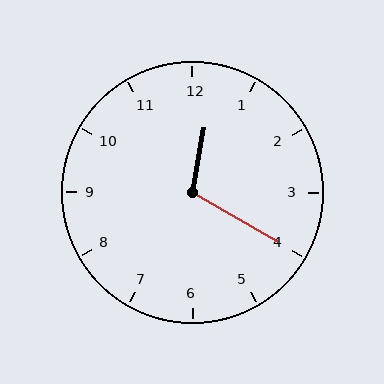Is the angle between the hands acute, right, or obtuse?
It is obtuse.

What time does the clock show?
12:20.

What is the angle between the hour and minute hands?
Approximately 110 degrees.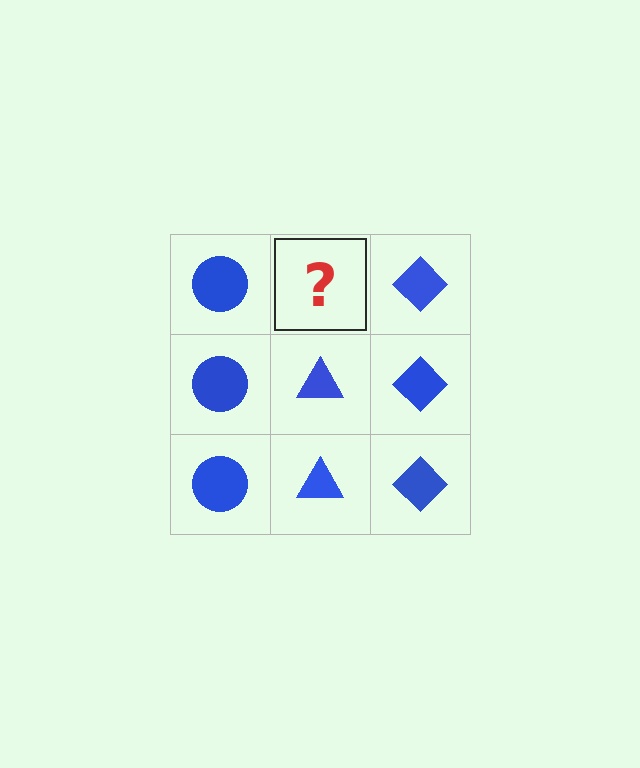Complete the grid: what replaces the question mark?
The question mark should be replaced with a blue triangle.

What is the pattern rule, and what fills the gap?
The rule is that each column has a consistent shape. The gap should be filled with a blue triangle.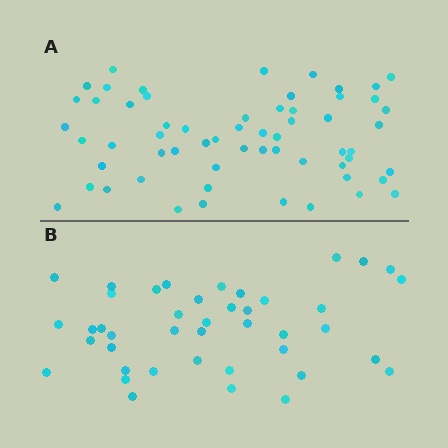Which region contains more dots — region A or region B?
Region A (the top region) has more dots.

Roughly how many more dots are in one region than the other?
Region A has approximately 20 more dots than region B.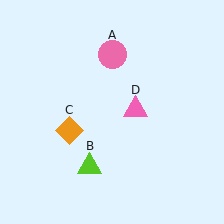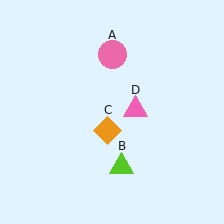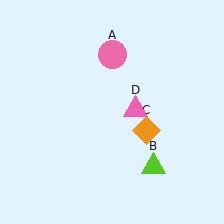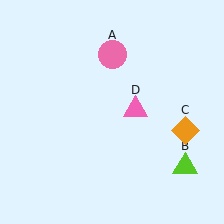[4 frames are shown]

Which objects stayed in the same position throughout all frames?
Pink circle (object A) and pink triangle (object D) remained stationary.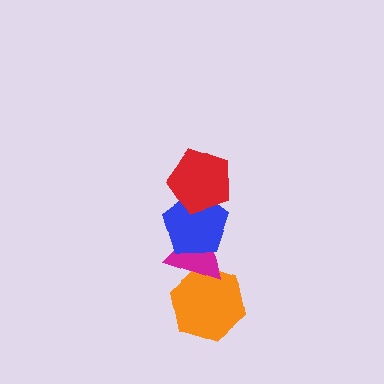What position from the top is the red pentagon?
The red pentagon is 1st from the top.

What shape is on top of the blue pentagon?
The red pentagon is on top of the blue pentagon.